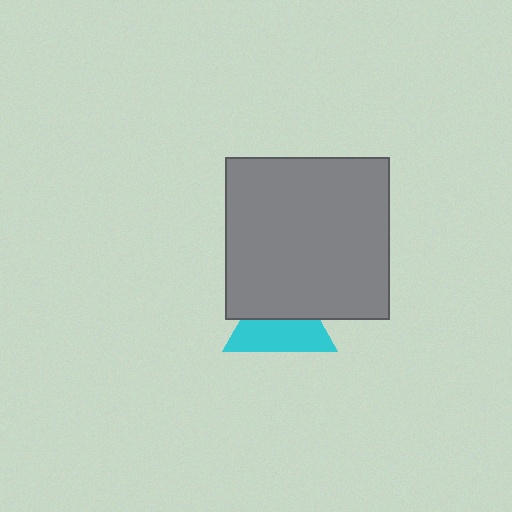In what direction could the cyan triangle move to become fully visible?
The cyan triangle could move down. That would shift it out from behind the gray rectangle entirely.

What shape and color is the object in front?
The object in front is a gray rectangle.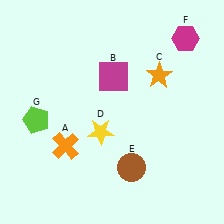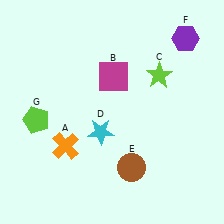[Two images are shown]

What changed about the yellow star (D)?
In Image 1, D is yellow. In Image 2, it changed to cyan.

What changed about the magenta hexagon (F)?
In Image 1, F is magenta. In Image 2, it changed to purple.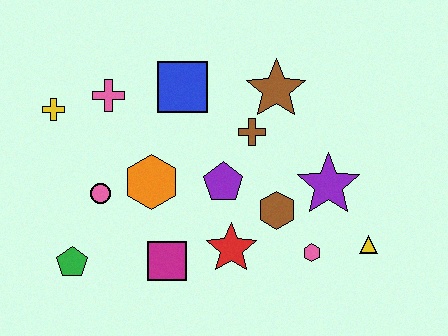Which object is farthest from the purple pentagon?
The yellow cross is farthest from the purple pentagon.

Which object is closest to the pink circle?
The orange hexagon is closest to the pink circle.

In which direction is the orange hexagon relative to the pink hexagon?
The orange hexagon is to the left of the pink hexagon.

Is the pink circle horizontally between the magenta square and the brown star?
No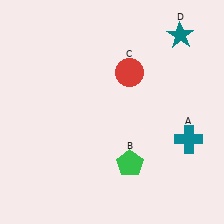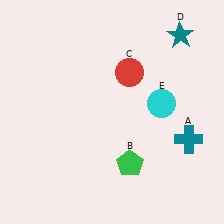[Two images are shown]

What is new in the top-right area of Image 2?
A cyan circle (E) was added in the top-right area of Image 2.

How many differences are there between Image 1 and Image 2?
There is 1 difference between the two images.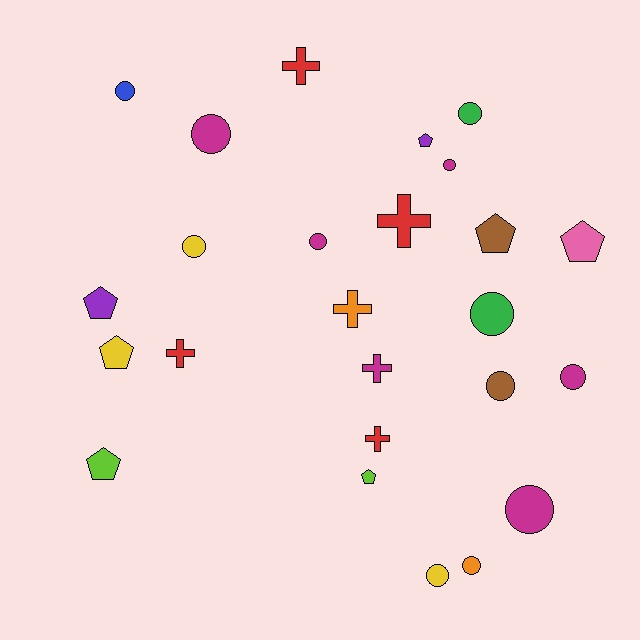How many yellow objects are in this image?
There are 3 yellow objects.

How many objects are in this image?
There are 25 objects.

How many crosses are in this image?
There are 6 crosses.